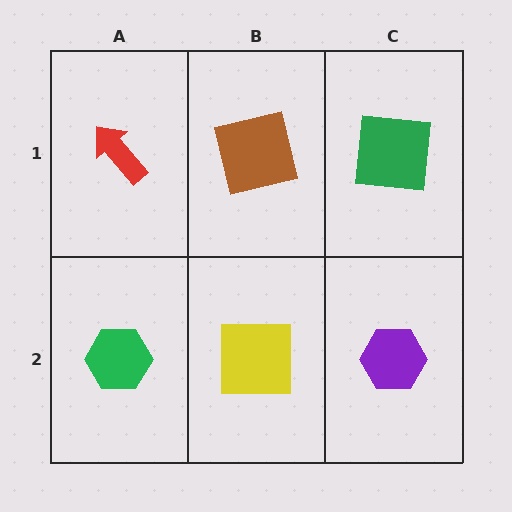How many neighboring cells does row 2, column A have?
2.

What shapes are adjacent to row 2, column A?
A red arrow (row 1, column A), a yellow square (row 2, column B).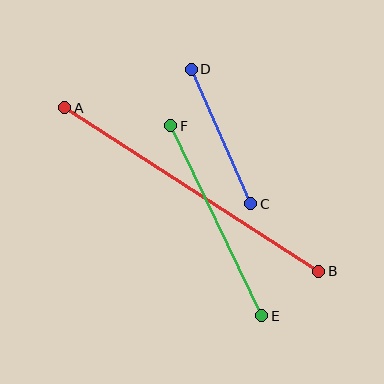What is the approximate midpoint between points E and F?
The midpoint is at approximately (216, 221) pixels.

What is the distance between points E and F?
The distance is approximately 211 pixels.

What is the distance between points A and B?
The distance is approximately 302 pixels.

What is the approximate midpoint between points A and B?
The midpoint is at approximately (192, 190) pixels.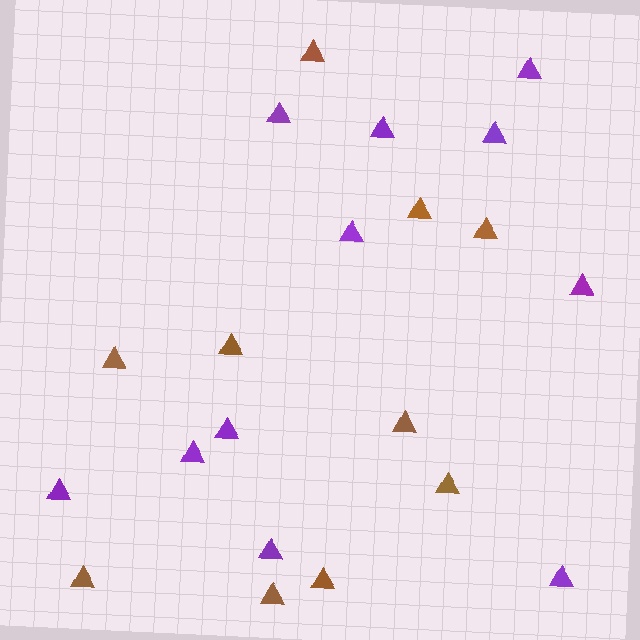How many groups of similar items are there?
There are 2 groups: one group of brown triangles (10) and one group of purple triangles (11).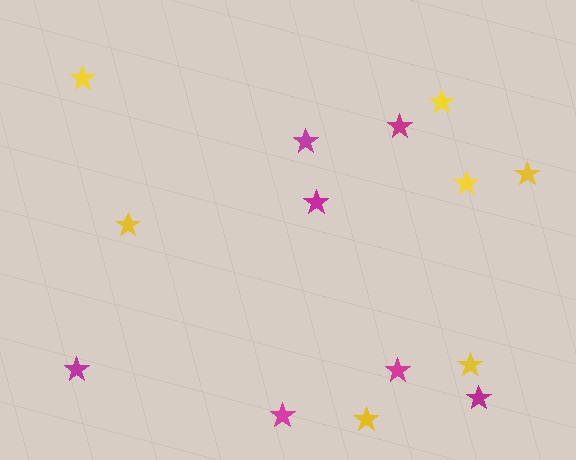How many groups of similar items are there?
There are 2 groups: one group of yellow stars (7) and one group of magenta stars (7).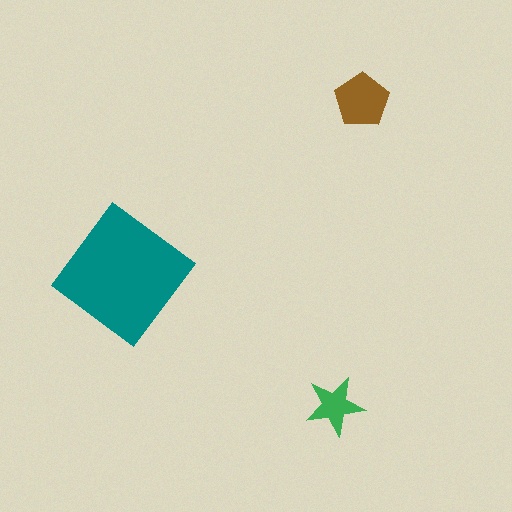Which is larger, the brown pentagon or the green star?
The brown pentagon.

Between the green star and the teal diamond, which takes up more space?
The teal diamond.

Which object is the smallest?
The green star.